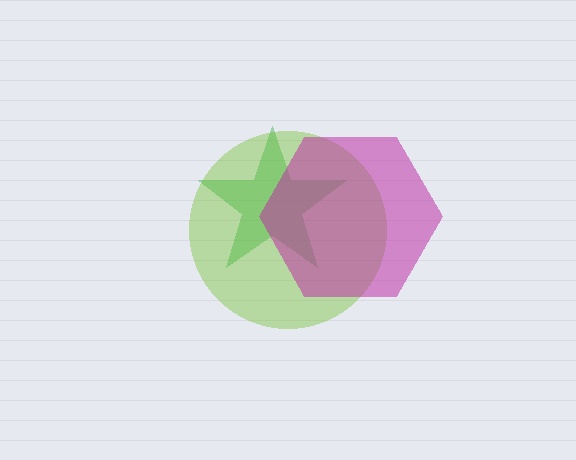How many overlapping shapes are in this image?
There are 3 overlapping shapes in the image.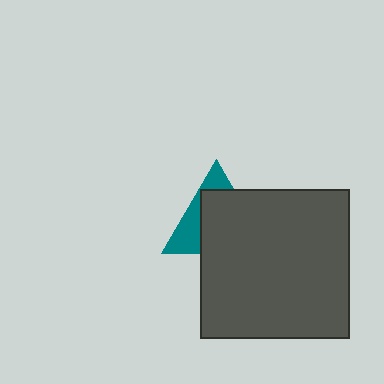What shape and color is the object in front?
The object in front is a dark gray square.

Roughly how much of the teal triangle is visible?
A small part of it is visible (roughly 35%).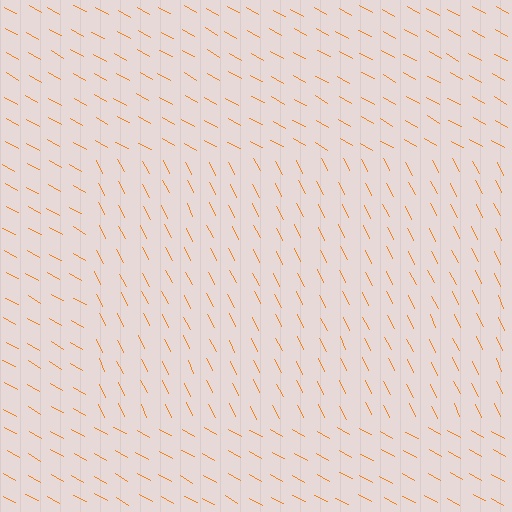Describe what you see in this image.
The image is filled with small orange line segments. A rectangle region in the image has lines oriented differently from the surrounding lines, creating a visible texture boundary.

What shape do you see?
I see a rectangle.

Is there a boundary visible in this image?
Yes, there is a texture boundary formed by a change in line orientation.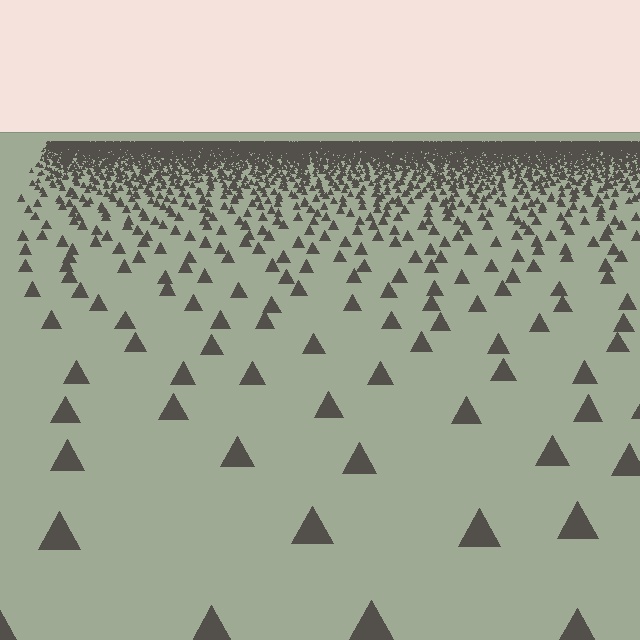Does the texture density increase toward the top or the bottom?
Density increases toward the top.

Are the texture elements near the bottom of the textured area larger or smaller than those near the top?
Larger. Near the bottom, elements are closer to the viewer and appear at a bigger on-screen size.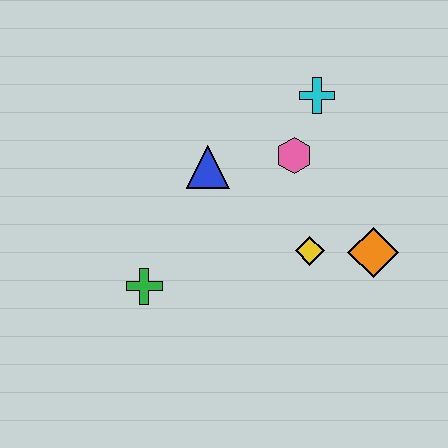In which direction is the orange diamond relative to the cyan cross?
The orange diamond is below the cyan cross.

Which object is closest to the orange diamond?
The yellow diamond is closest to the orange diamond.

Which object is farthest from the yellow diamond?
The green cross is farthest from the yellow diamond.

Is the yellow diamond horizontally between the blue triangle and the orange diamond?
Yes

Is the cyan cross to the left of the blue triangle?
No